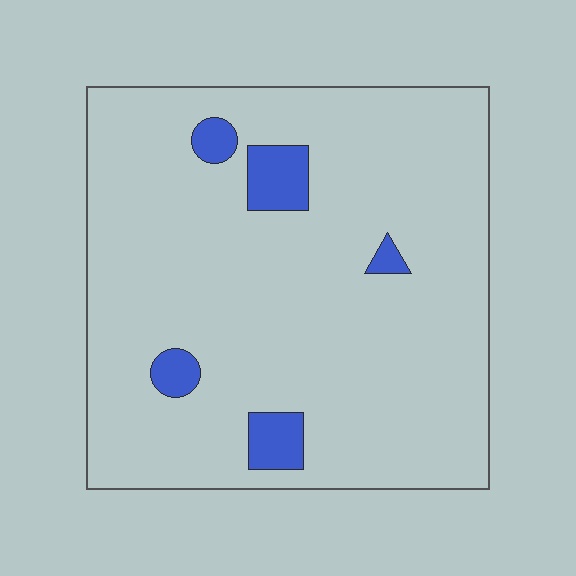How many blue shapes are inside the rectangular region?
5.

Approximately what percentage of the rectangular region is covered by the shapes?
Approximately 5%.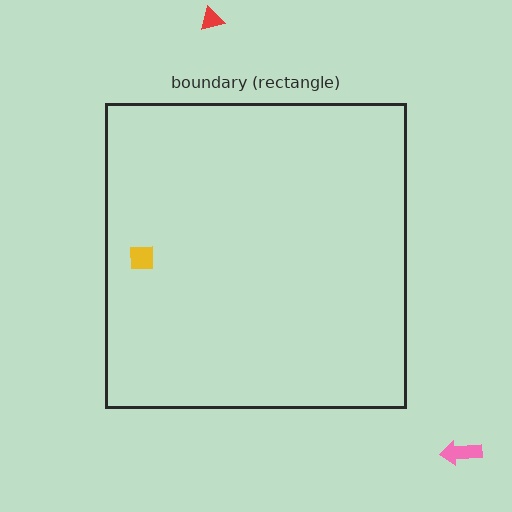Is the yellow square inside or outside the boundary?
Inside.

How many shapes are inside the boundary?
1 inside, 2 outside.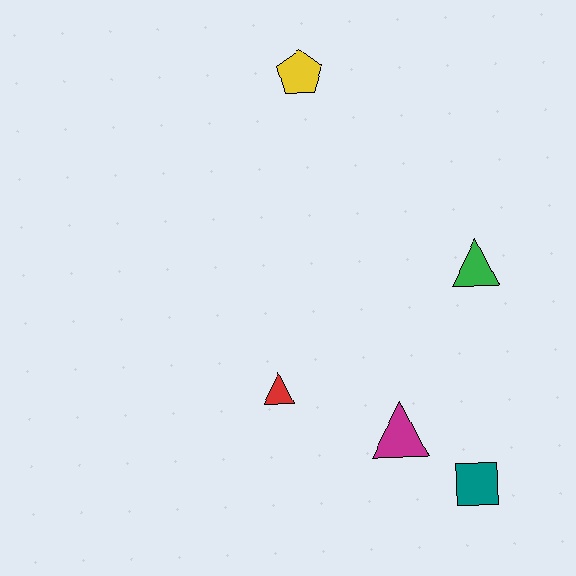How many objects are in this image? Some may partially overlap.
There are 5 objects.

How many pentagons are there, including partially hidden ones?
There is 1 pentagon.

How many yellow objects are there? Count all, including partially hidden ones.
There is 1 yellow object.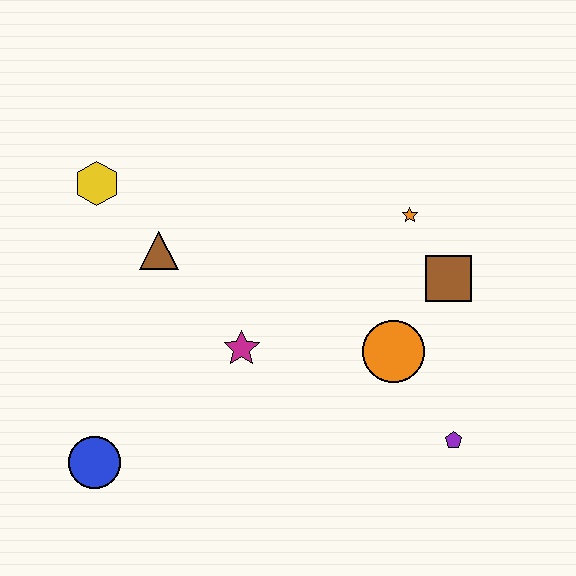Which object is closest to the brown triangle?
The yellow hexagon is closest to the brown triangle.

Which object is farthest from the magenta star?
The purple pentagon is farthest from the magenta star.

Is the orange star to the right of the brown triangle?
Yes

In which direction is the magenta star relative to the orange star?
The magenta star is to the left of the orange star.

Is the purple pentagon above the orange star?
No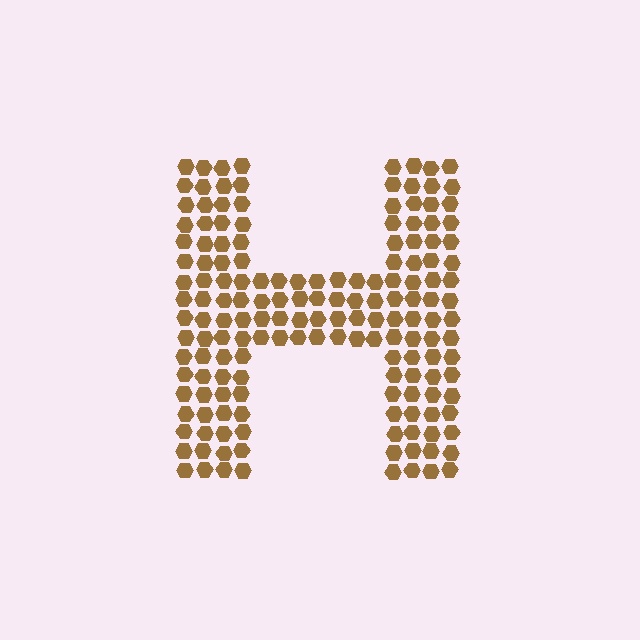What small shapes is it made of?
It is made of small hexagons.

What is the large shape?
The large shape is the letter H.